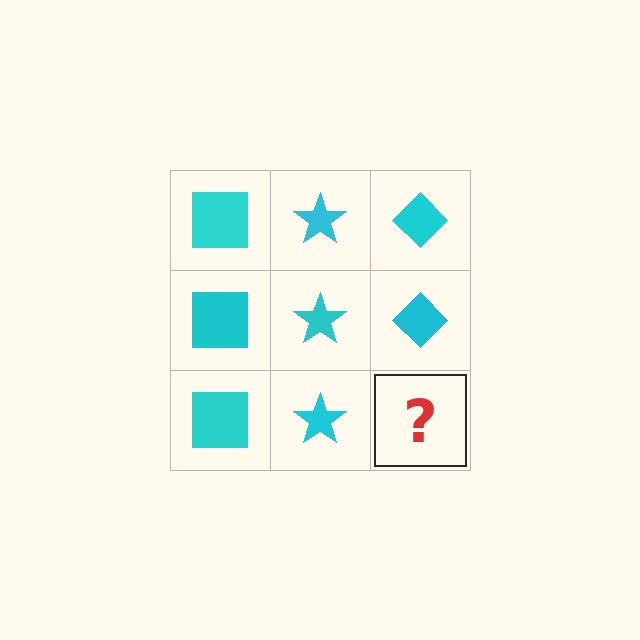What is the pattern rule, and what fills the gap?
The rule is that each column has a consistent shape. The gap should be filled with a cyan diamond.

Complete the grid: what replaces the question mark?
The question mark should be replaced with a cyan diamond.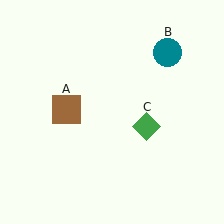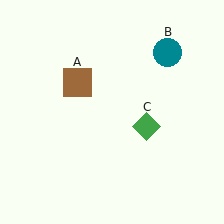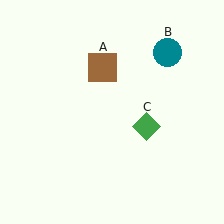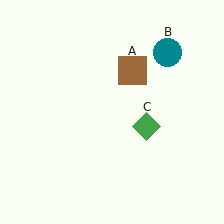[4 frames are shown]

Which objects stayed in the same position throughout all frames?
Teal circle (object B) and green diamond (object C) remained stationary.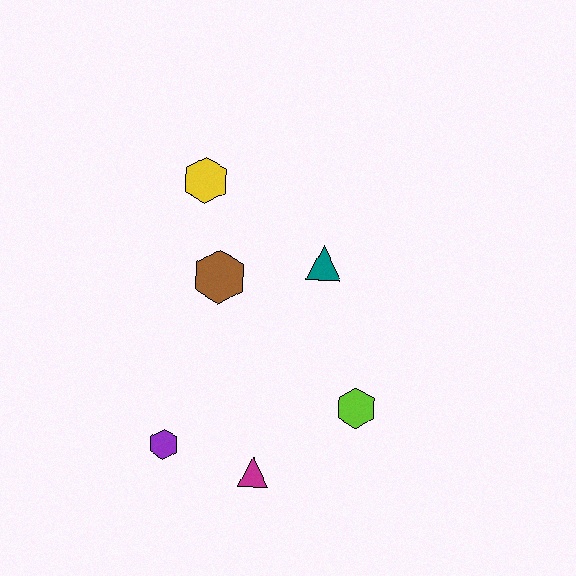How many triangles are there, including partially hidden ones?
There are 2 triangles.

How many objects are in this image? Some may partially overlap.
There are 6 objects.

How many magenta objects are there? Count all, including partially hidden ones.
There is 1 magenta object.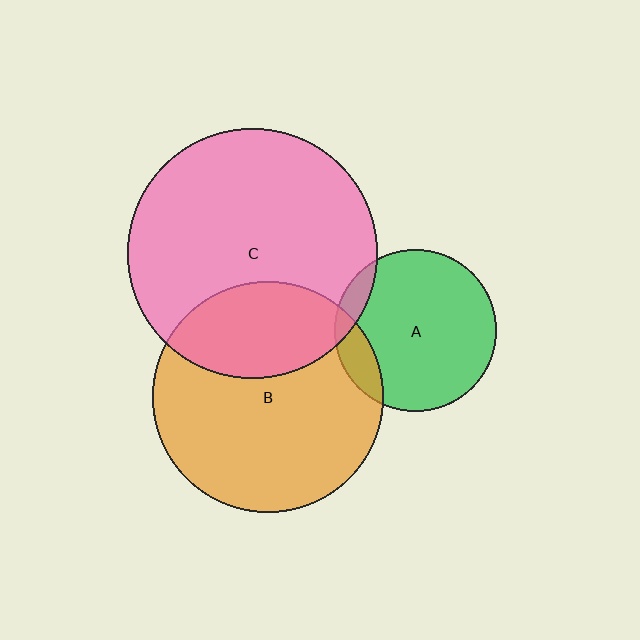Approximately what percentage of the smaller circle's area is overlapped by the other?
Approximately 30%.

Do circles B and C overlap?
Yes.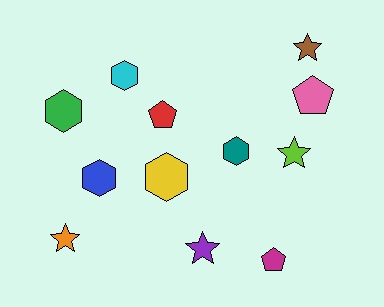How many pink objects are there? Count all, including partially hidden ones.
There is 1 pink object.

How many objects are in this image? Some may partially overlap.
There are 12 objects.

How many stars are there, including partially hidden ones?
There are 4 stars.